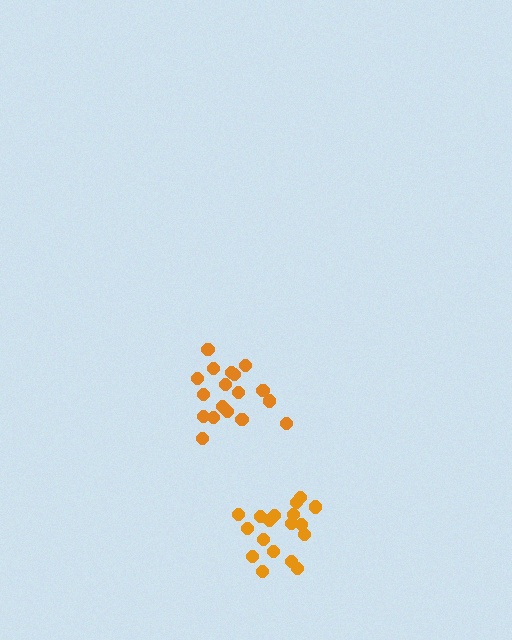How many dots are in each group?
Group 1: 18 dots, Group 2: 18 dots (36 total).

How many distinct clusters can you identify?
There are 2 distinct clusters.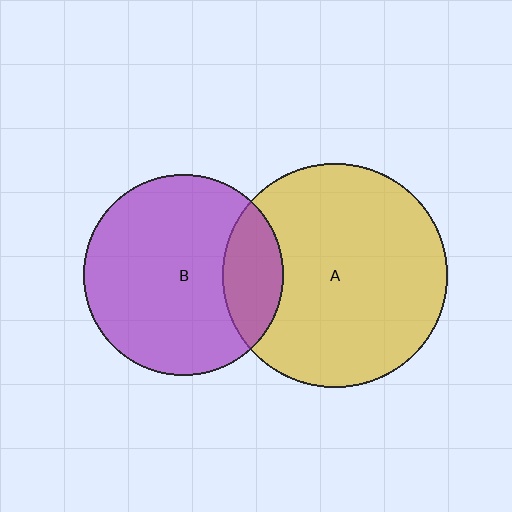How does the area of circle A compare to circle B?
Approximately 1.3 times.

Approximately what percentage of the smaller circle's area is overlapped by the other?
Approximately 20%.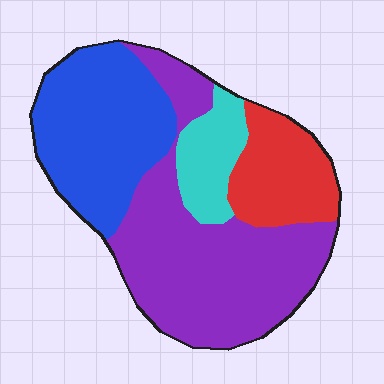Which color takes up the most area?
Purple, at roughly 45%.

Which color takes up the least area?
Cyan, at roughly 10%.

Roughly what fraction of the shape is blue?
Blue takes up between a sixth and a third of the shape.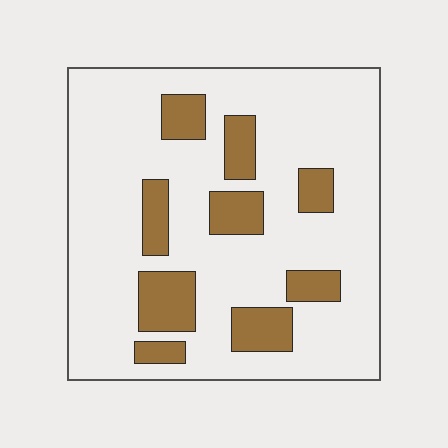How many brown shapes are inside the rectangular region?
9.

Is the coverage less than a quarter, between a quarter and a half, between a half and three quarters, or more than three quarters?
Less than a quarter.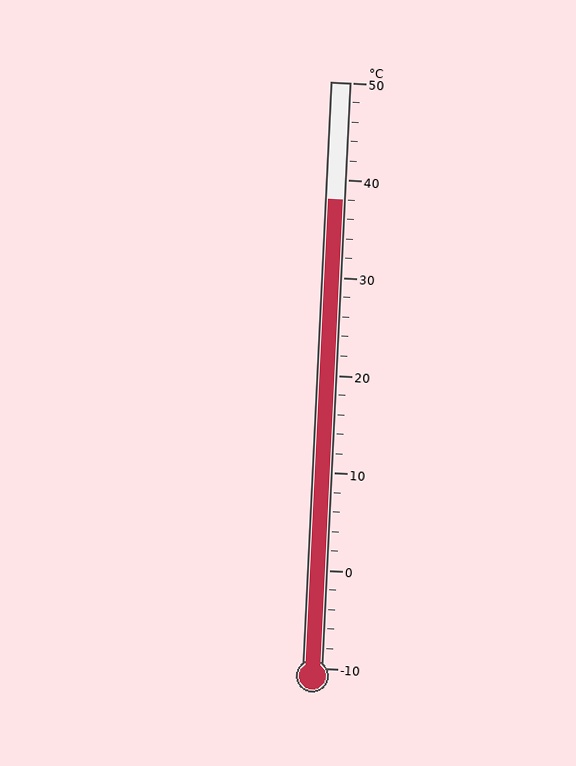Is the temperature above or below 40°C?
The temperature is below 40°C.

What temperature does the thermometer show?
The thermometer shows approximately 38°C.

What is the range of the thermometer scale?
The thermometer scale ranges from -10°C to 50°C.